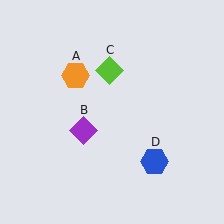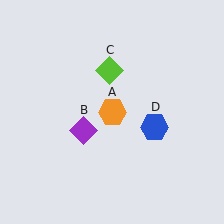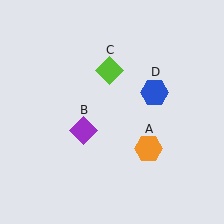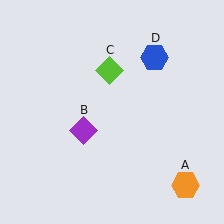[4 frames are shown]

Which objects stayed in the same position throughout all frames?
Purple diamond (object B) and lime diamond (object C) remained stationary.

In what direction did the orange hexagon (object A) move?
The orange hexagon (object A) moved down and to the right.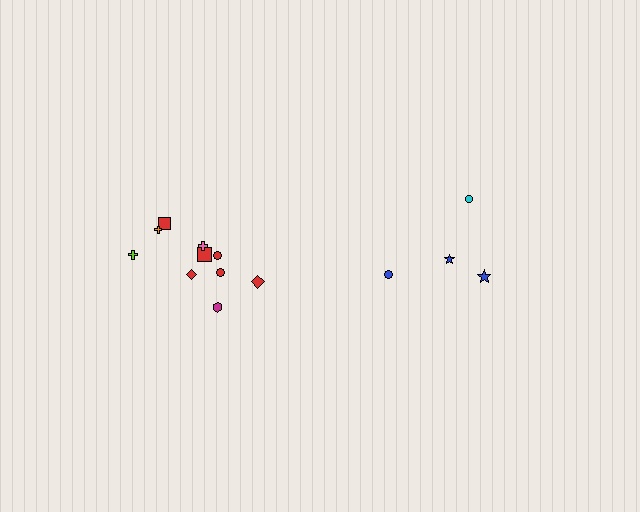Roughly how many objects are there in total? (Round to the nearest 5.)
Roughly 15 objects in total.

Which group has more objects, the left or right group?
The left group.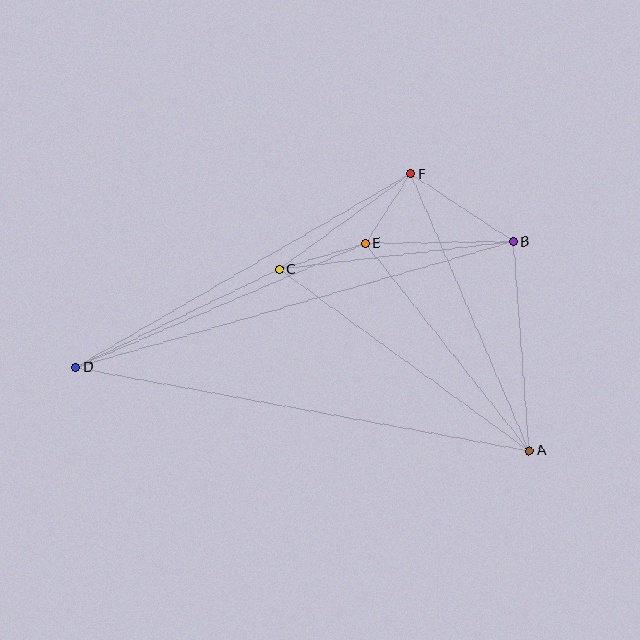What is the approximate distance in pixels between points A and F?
The distance between A and F is approximately 301 pixels.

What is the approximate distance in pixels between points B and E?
The distance between B and E is approximately 148 pixels.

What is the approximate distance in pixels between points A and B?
The distance between A and B is approximately 210 pixels.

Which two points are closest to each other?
Points E and F are closest to each other.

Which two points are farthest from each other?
Points A and D are farthest from each other.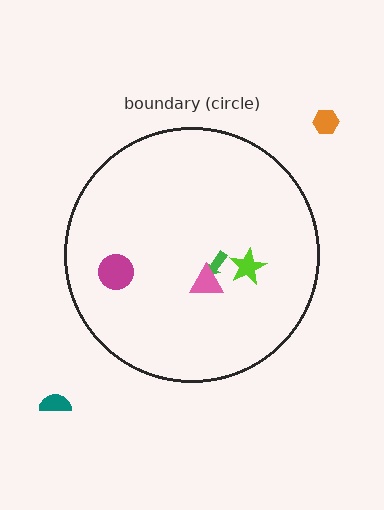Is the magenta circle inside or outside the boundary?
Inside.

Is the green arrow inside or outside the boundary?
Inside.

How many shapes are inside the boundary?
4 inside, 2 outside.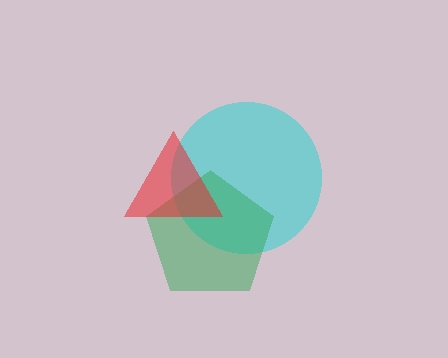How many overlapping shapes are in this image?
There are 3 overlapping shapes in the image.